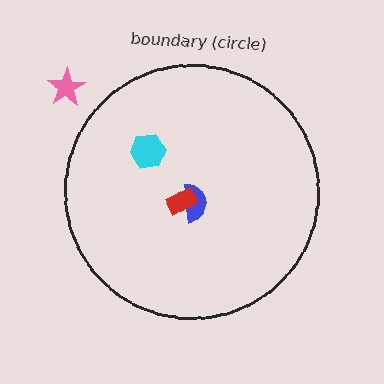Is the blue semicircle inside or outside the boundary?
Inside.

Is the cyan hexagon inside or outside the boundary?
Inside.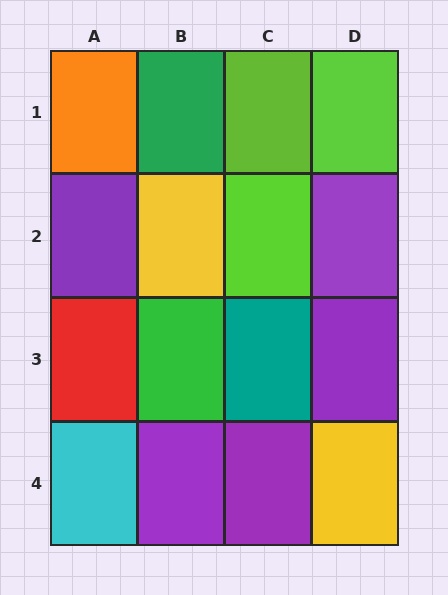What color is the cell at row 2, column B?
Yellow.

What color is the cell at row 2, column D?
Purple.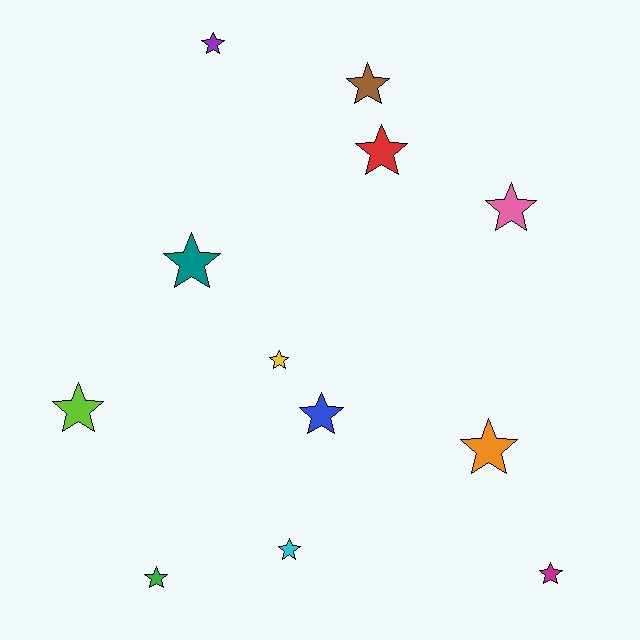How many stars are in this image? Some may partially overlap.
There are 12 stars.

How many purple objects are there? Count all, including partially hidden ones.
There is 1 purple object.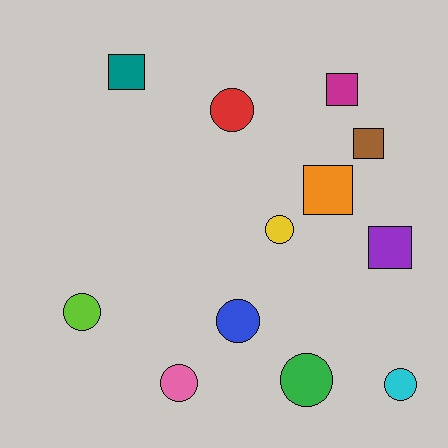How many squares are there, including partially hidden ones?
There are 5 squares.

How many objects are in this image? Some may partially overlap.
There are 12 objects.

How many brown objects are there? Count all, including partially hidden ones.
There is 1 brown object.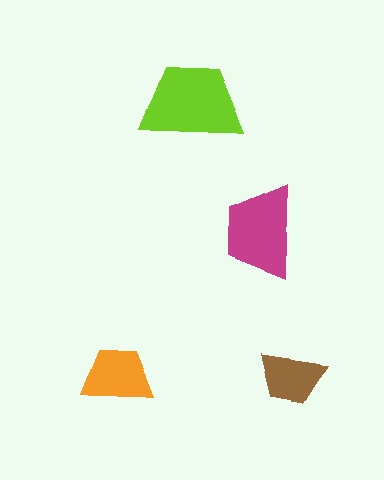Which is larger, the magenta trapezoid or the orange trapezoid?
The magenta one.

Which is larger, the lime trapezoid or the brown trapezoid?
The lime one.